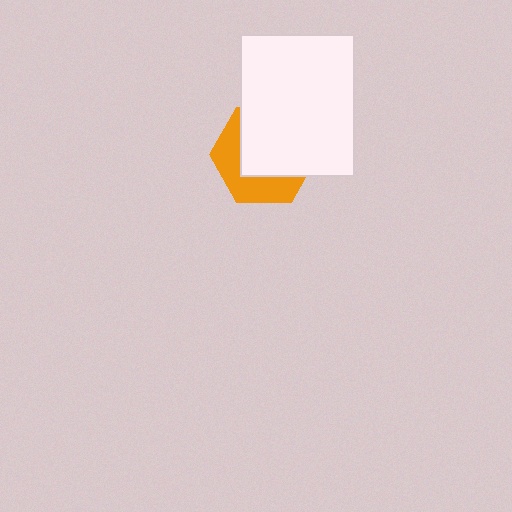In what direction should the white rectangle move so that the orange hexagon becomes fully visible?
The white rectangle should move toward the upper-right. That is the shortest direction to clear the overlap and leave the orange hexagon fully visible.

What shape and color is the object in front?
The object in front is a white rectangle.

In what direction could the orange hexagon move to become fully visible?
The orange hexagon could move toward the lower-left. That would shift it out from behind the white rectangle entirely.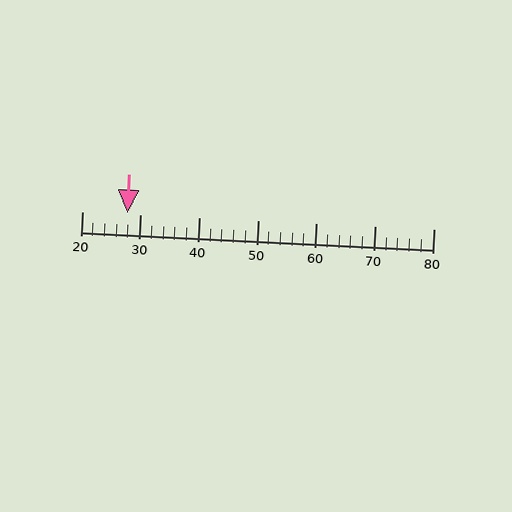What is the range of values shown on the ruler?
The ruler shows values from 20 to 80.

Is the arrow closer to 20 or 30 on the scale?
The arrow is closer to 30.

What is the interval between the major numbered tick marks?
The major tick marks are spaced 10 units apart.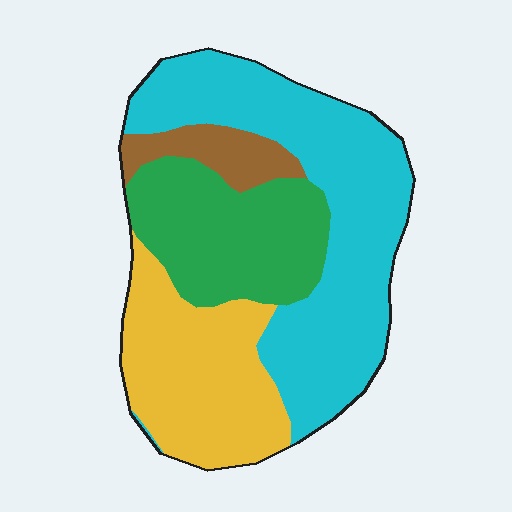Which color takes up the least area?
Brown, at roughly 5%.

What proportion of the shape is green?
Green covers around 25% of the shape.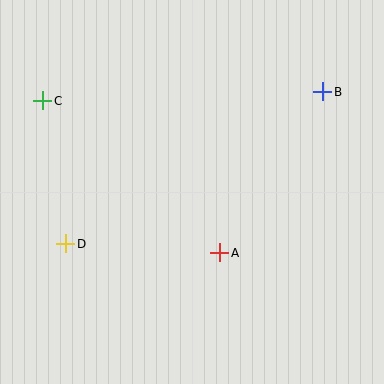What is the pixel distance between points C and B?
The distance between C and B is 280 pixels.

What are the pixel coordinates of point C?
Point C is at (43, 101).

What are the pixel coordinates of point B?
Point B is at (323, 92).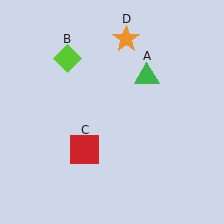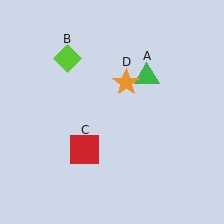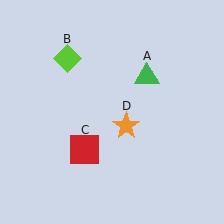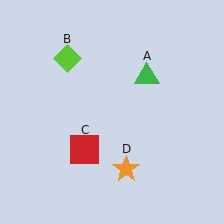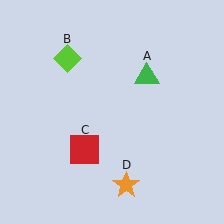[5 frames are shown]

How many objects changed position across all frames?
1 object changed position: orange star (object D).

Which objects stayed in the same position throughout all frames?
Green triangle (object A) and lime diamond (object B) and red square (object C) remained stationary.